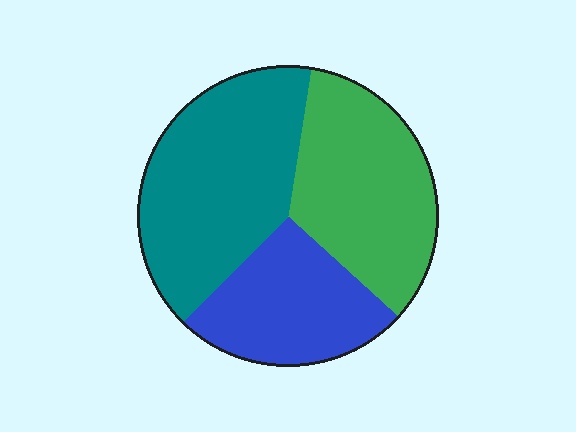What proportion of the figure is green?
Green takes up between a third and a half of the figure.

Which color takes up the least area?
Blue, at roughly 25%.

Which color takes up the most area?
Teal, at roughly 40%.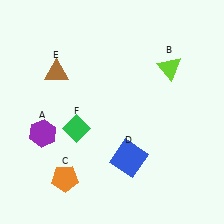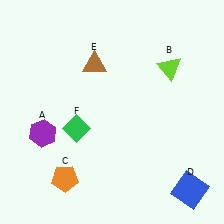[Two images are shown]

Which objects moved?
The objects that moved are: the blue square (D), the brown triangle (E).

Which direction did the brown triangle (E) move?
The brown triangle (E) moved right.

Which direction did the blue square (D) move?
The blue square (D) moved right.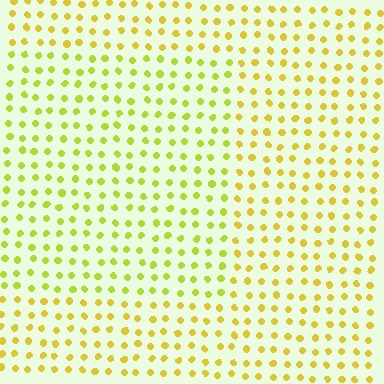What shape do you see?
I see a rectangle.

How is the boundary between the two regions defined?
The boundary is defined purely by a slight shift in hue (about 24 degrees). Spacing, size, and orientation are identical on both sides.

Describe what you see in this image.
The image is filled with small yellow elements in a uniform arrangement. A rectangle-shaped region is visible where the elements are tinted to a slightly different hue, forming a subtle color boundary.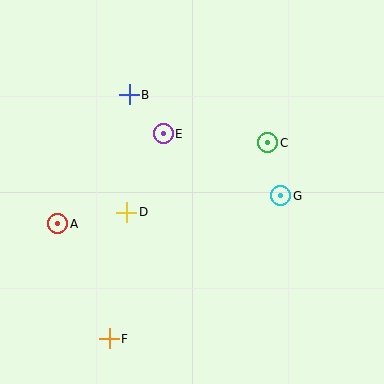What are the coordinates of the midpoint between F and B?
The midpoint between F and B is at (119, 217).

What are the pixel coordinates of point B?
Point B is at (129, 95).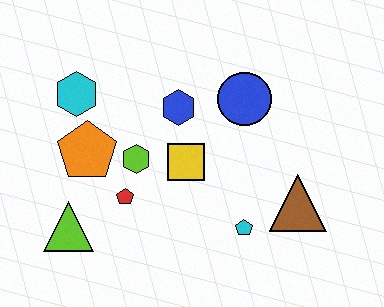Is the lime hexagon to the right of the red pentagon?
Yes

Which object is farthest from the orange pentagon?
The brown triangle is farthest from the orange pentagon.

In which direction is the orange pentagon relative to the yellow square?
The orange pentagon is to the left of the yellow square.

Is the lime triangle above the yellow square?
No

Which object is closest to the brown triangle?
The cyan pentagon is closest to the brown triangle.